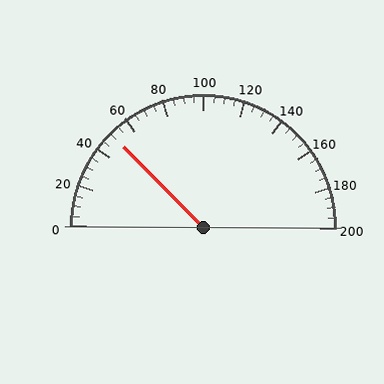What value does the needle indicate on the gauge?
The needle indicates approximately 50.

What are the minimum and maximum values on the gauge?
The gauge ranges from 0 to 200.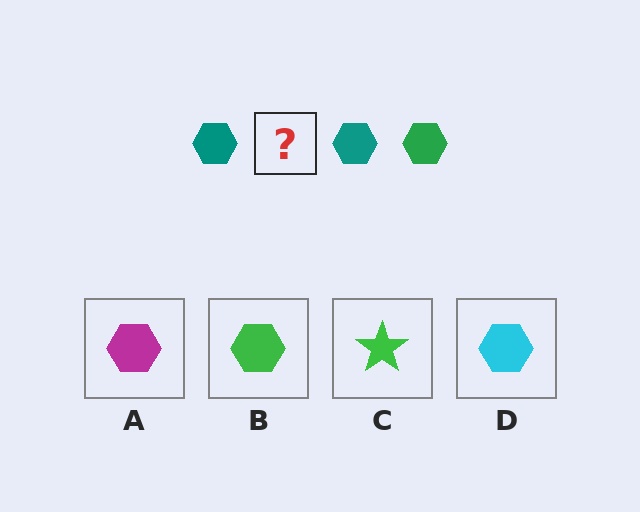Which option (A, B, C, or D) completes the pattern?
B.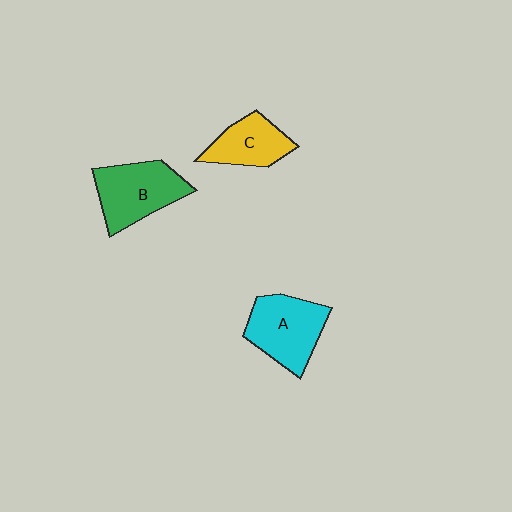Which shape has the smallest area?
Shape C (yellow).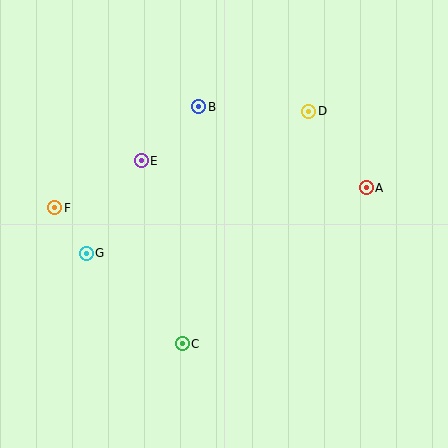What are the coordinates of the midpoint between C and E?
The midpoint between C and E is at (162, 252).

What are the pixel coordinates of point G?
Point G is at (86, 253).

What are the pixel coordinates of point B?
Point B is at (199, 107).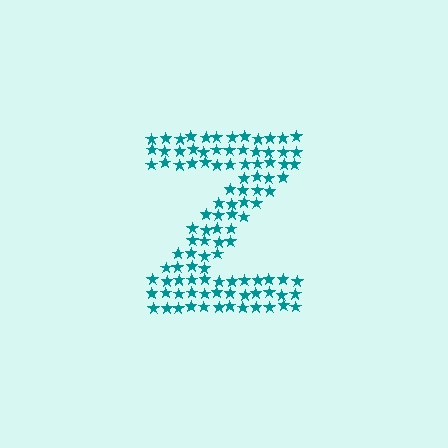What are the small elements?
The small elements are stars.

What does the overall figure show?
The overall figure shows the letter Z.